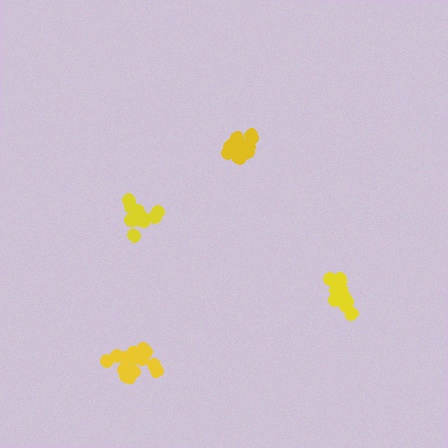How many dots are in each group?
Group 1: 12 dots, Group 2: 13 dots, Group 3: 12 dots, Group 4: 16 dots (53 total).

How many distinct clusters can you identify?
There are 4 distinct clusters.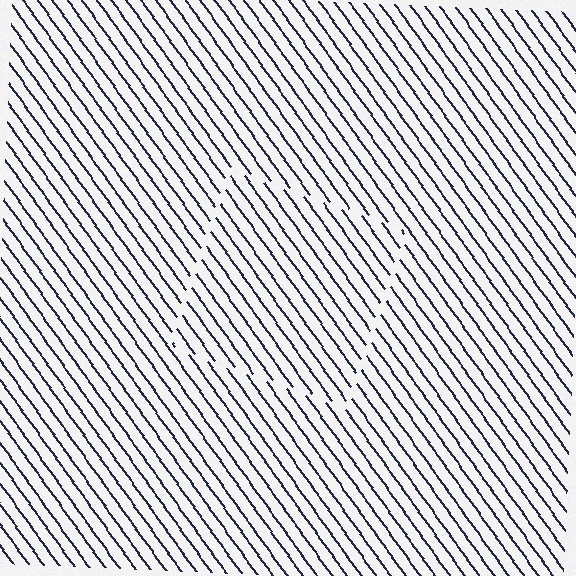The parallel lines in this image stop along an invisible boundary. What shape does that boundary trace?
An illusory square. The interior of the shape contains the same grating, shifted by half a period — the contour is defined by the phase discontinuity where line-ends from the inner and outer gratings abut.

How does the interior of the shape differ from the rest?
The interior of the shape contains the same grating, shifted by half a period — the contour is defined by the phase discontinuity where line-ends from the inner and outer gratings abut.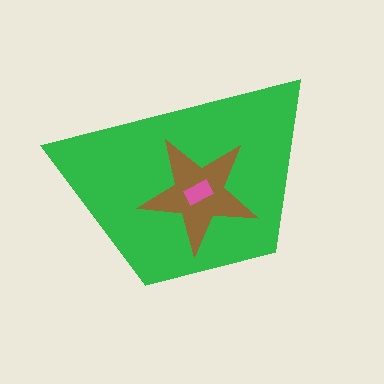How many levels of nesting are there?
3.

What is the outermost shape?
The green trapezoid.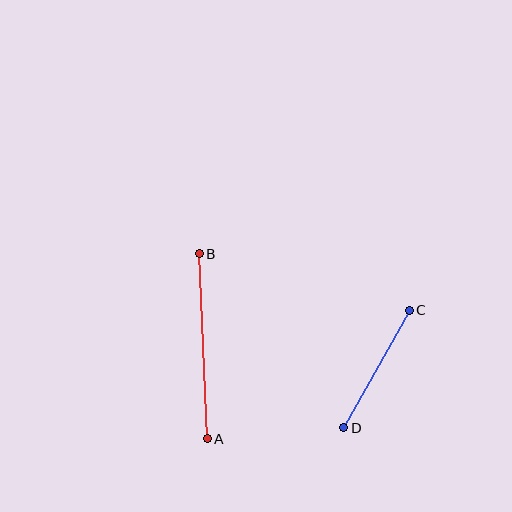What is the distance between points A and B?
The distance is approximately 185 pixels.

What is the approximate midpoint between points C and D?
The midpoint is at approximately (376, 369) pixels.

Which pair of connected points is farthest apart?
Points A and B are farthest apart.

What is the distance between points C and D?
The distance is approximately 134 pixels.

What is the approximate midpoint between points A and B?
The midpoint is at approximately (203, 346) pixels.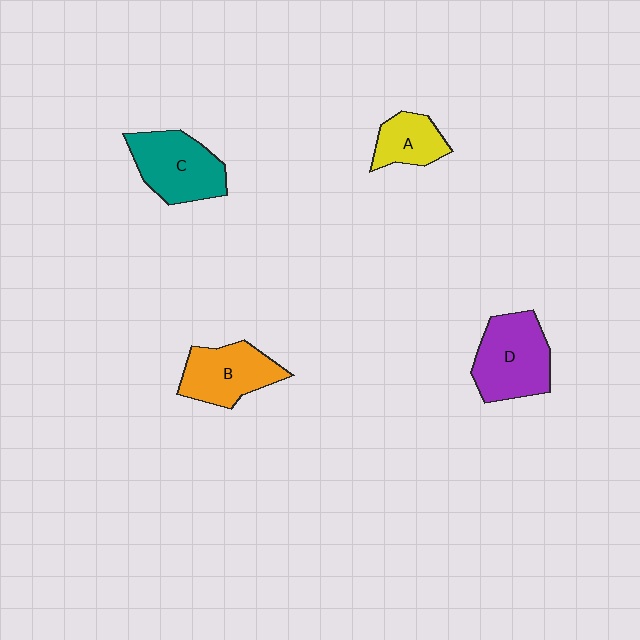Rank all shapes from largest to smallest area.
From largest to smallest: D (purple), C (teal), B (orange), A (yellow).